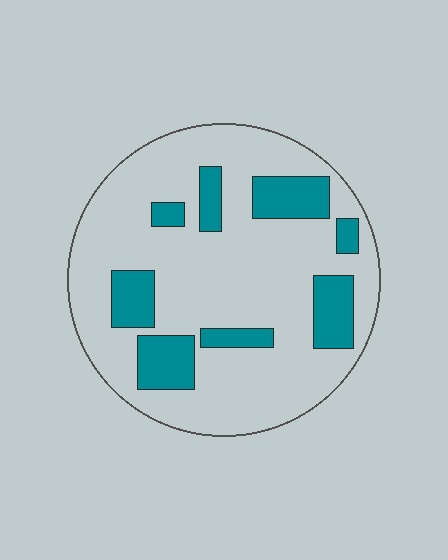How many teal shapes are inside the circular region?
8.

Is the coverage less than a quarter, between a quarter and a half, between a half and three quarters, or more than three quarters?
Less than a quarter.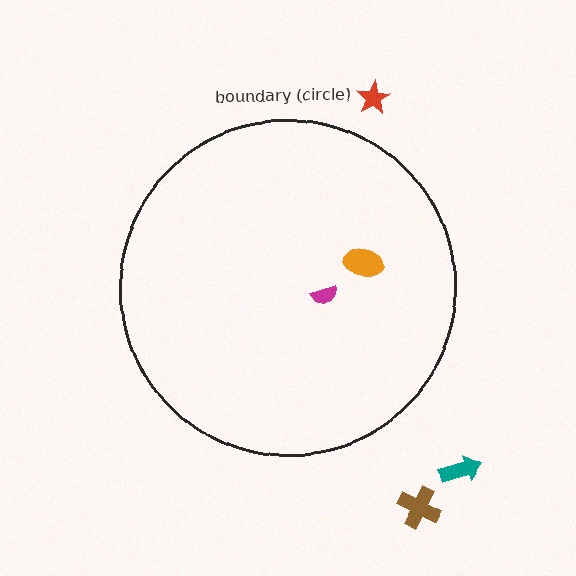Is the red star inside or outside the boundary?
Outside.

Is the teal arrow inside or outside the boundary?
Outside.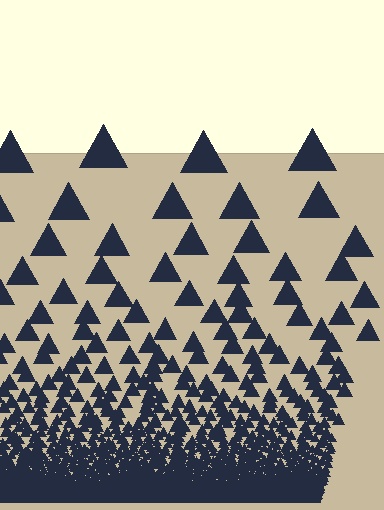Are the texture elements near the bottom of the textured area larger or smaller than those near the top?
Smaller. The gradient is inverted — elements near the bottom are smaller and denser.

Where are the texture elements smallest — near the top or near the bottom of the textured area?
Near the bottom.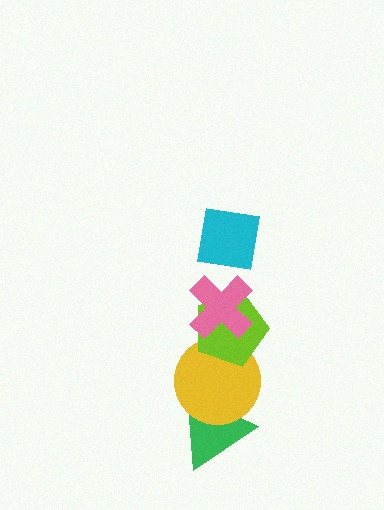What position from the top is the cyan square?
The cyan square is 1st from the top.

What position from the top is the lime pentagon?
The lime pentagon is 3rd from the top.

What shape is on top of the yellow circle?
The lime pentagon is on top of the yellow circle.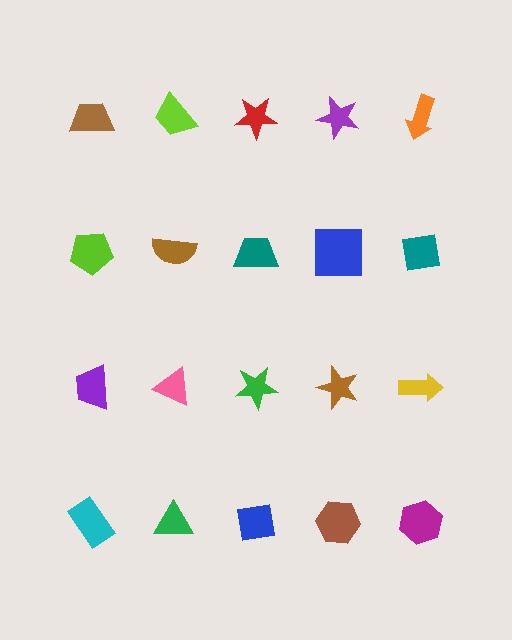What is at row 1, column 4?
A purple star.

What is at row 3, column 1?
A purple trapezoid.